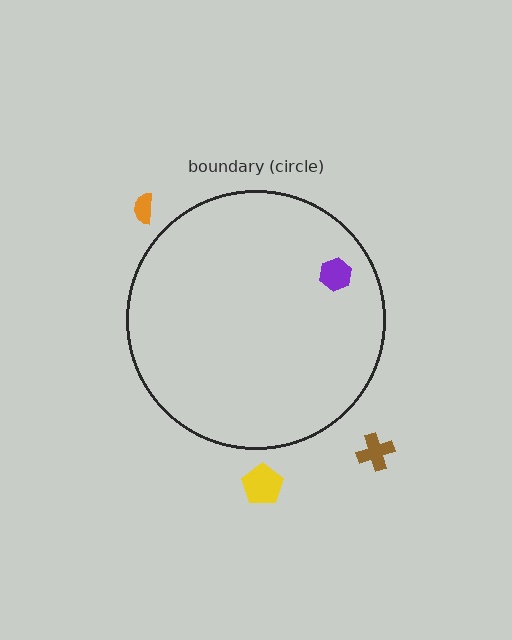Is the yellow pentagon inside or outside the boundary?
Outside.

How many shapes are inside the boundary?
1 inside, 3 outside.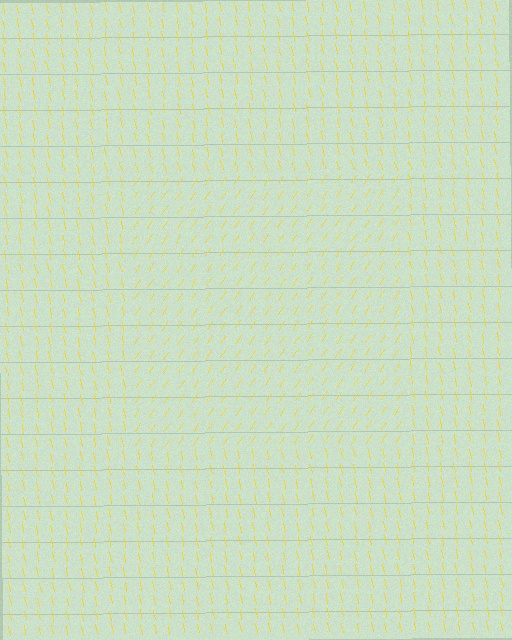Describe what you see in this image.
The image is filled with small yellow line segments. A rectangle region in the image has lines oriented differently from the surrounding lines, creating a visible texture boundary.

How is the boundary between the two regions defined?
The boundary is defined purely by a change in line orientation (approximately 45 degrees difference). All lines are the same color and thickness.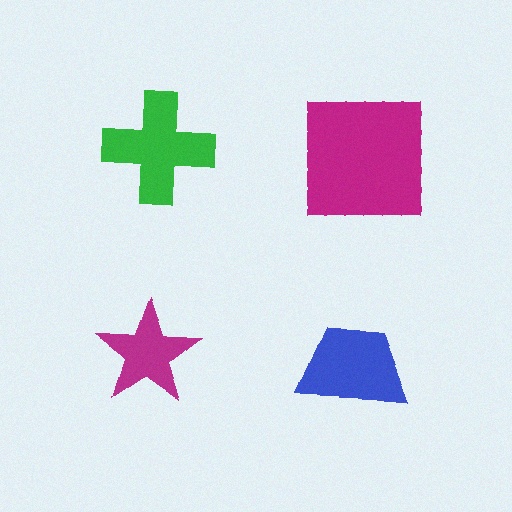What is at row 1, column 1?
A green cross.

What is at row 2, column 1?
A magenta star.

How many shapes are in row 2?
2 shapes.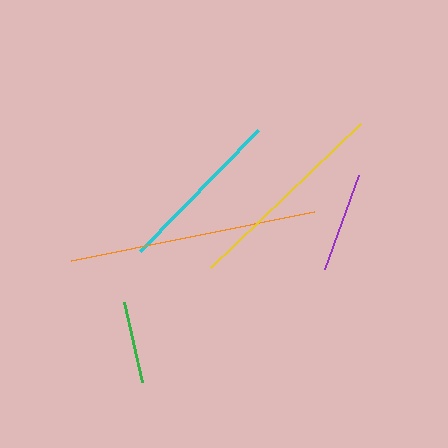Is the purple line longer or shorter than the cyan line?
The cyan line is longer than the purple line.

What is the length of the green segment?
The green segment is approximately 82 pixels long.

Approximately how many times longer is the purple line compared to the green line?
The purple line is approximately 1.2 times the length of the green line.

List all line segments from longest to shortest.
From longest to shortest: orange, yellow, cyan, purple, green.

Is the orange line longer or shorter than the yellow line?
The orange line is longer than the yellow line.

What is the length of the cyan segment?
The cyan segment is approximately 170 pixels long.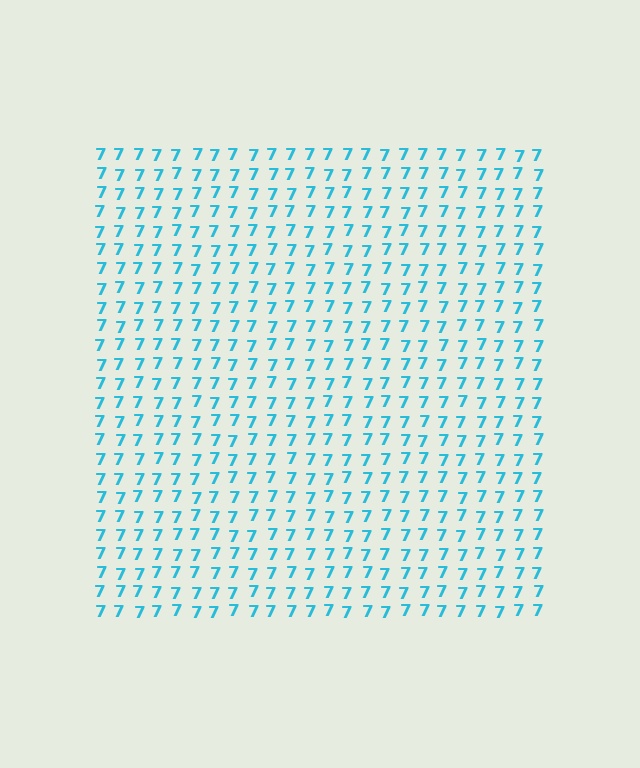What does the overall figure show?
The overall figure shows a square.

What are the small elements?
The small elements are digit 7's.